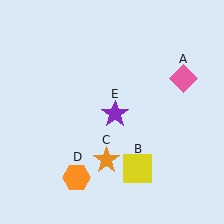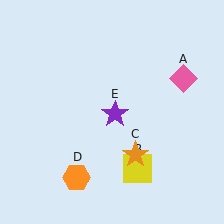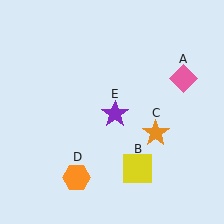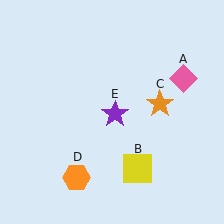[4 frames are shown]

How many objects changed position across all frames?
1 object changed position: orange star (object C).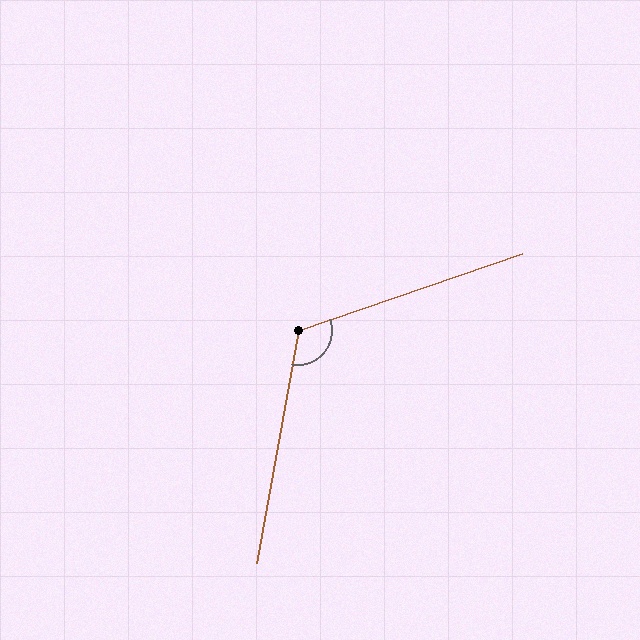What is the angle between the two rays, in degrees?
Approximately 119 degrees.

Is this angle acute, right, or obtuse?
It is obtuse.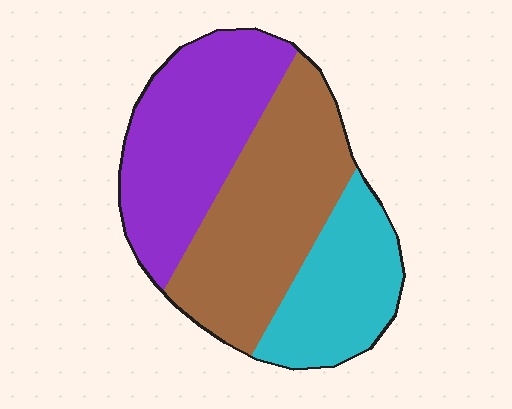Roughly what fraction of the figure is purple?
Purple covers 36% of the figure.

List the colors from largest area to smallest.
From largest to smallest: brown, purple, cyan.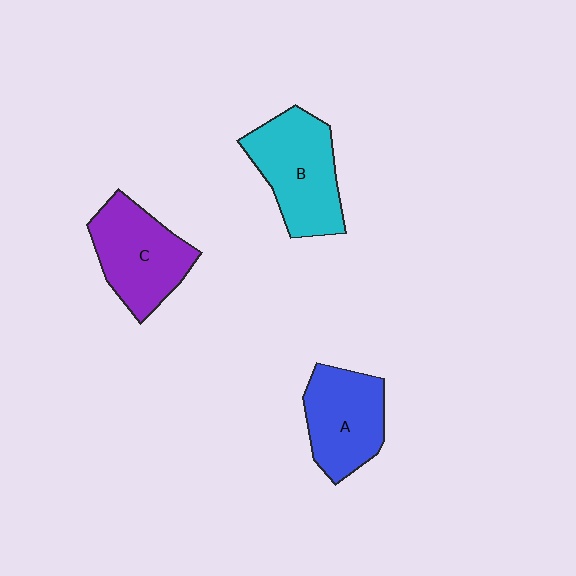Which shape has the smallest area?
Shape A (blue).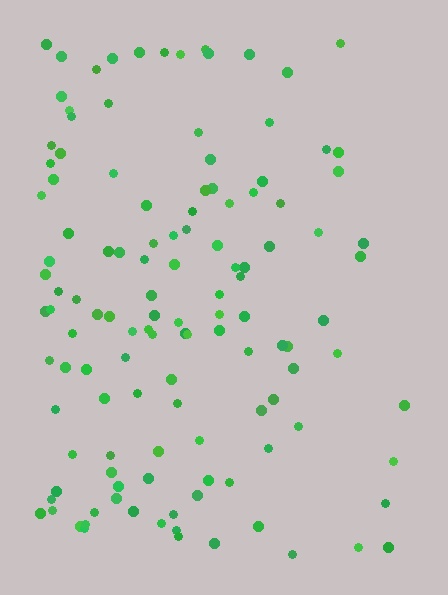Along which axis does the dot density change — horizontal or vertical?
Horizontal.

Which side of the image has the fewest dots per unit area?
The right.